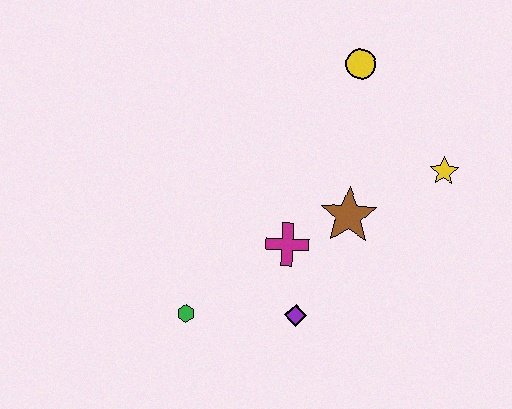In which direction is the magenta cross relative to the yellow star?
The magenta cross is to the left of the yellow star.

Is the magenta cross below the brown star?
Yes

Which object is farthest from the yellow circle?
The green hexagon is farthest from the yellow circle.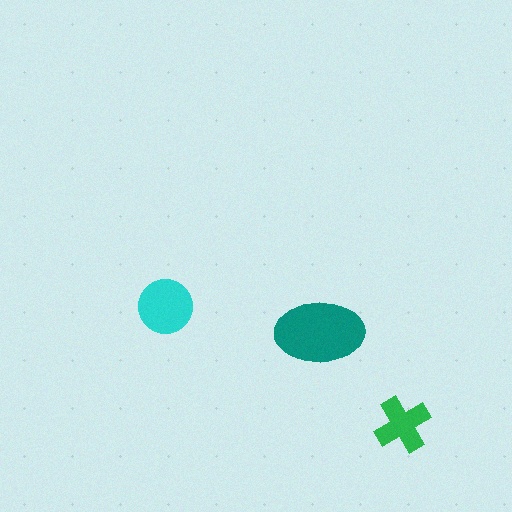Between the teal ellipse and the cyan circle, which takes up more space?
The teal ellipse.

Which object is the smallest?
The green cross.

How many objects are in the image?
There are 3 objects in the image.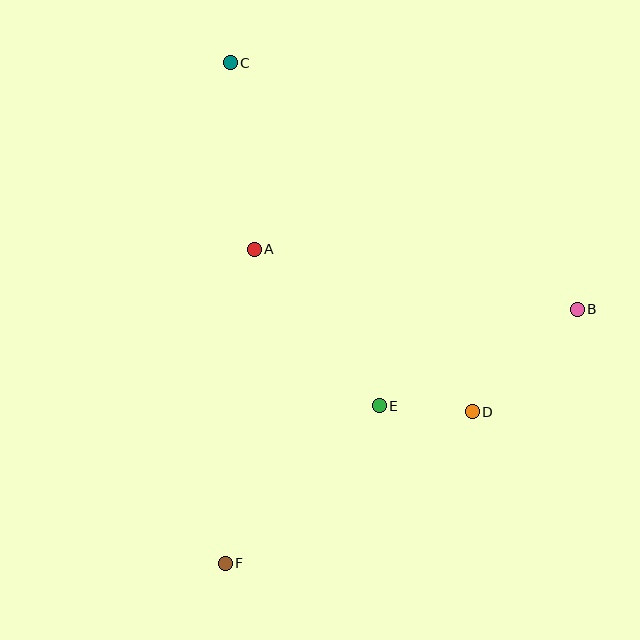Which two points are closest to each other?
Points D and E are closest to each other.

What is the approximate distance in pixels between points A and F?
The distance between A and F is approximately 315 pixels.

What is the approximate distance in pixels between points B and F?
The distance between B and F is approximately 434 pixels.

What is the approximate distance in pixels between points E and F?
The distance between E and F is approximately 220 pixels.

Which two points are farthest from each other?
Points C and F are farthest from each other.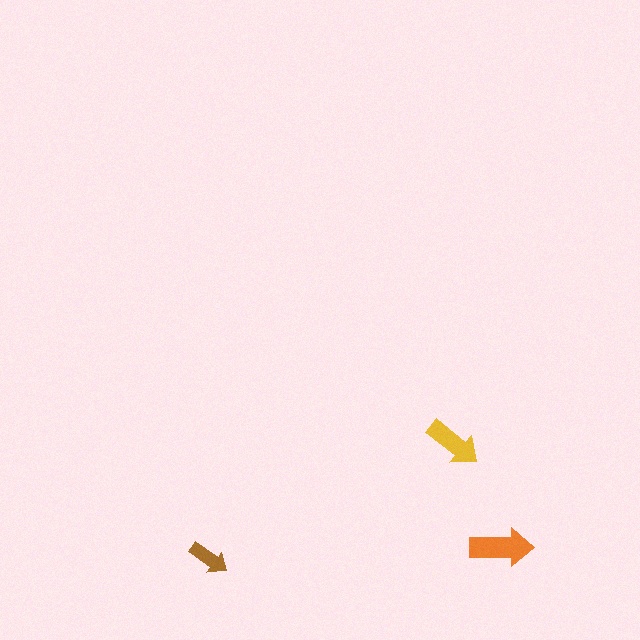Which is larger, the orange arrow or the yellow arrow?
The orange one.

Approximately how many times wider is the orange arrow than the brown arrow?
About 1.5 times wider.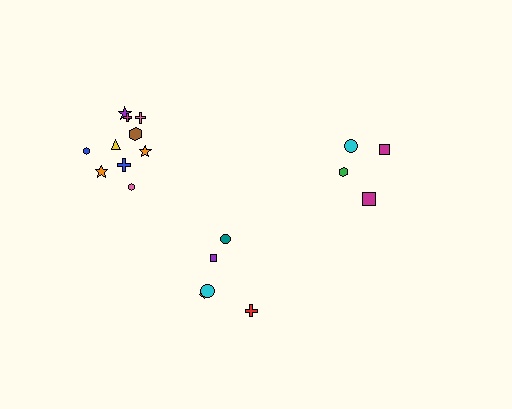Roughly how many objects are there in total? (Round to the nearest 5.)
Roughly 20 objects in total.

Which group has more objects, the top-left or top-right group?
The top-left group.